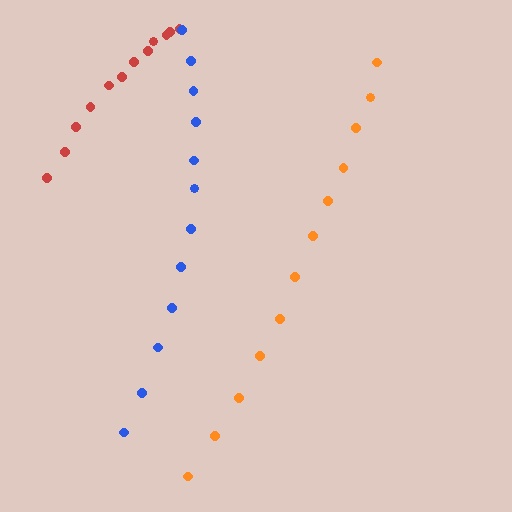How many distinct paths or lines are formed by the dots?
There are 3 distinct paths.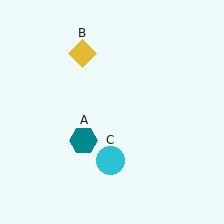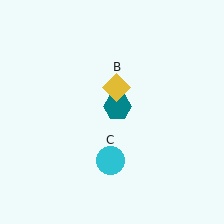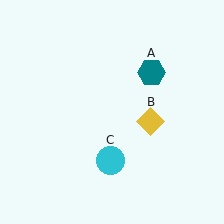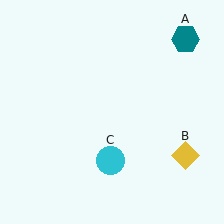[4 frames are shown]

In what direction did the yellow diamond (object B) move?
The yellow diamond (object B) moved down and to the right.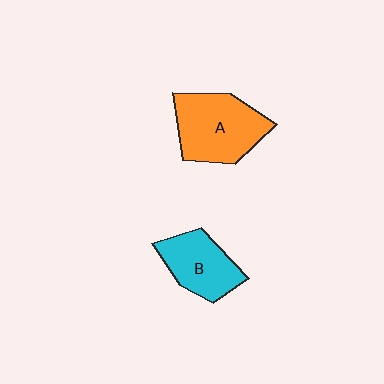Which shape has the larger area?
Shape A (orange).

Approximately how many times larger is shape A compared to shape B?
Approximately 1.4 times.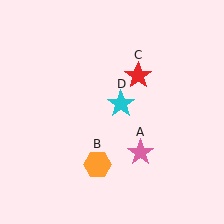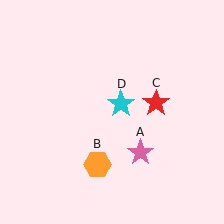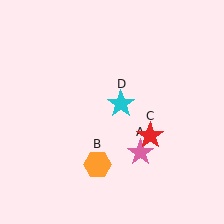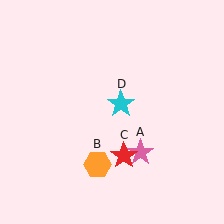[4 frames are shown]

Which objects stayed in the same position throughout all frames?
Pink star (object A) and orange hexagon (object B) and cyan star (object D) remained stationary.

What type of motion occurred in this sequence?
The red star (object C) rotated clockwise around the center of the scene.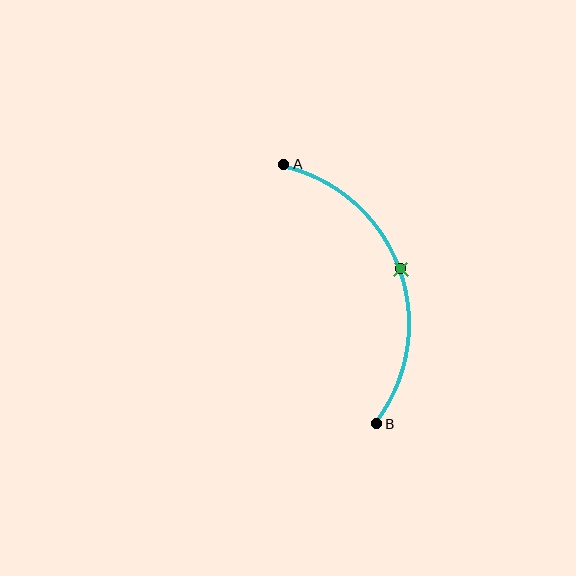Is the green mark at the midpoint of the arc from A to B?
Yes. The green mark lies on the arc at equal arc-length from both A and B — it is the arc midpoint.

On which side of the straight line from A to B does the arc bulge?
The arc bulges to the right of the straight line connecting A and B.